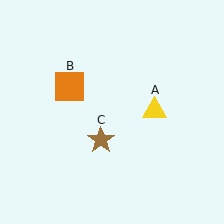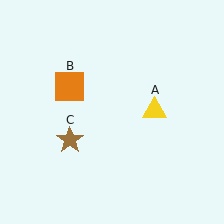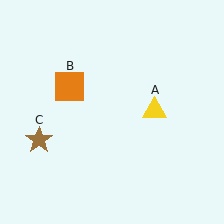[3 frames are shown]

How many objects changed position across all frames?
1 object changed position: brown star (object C).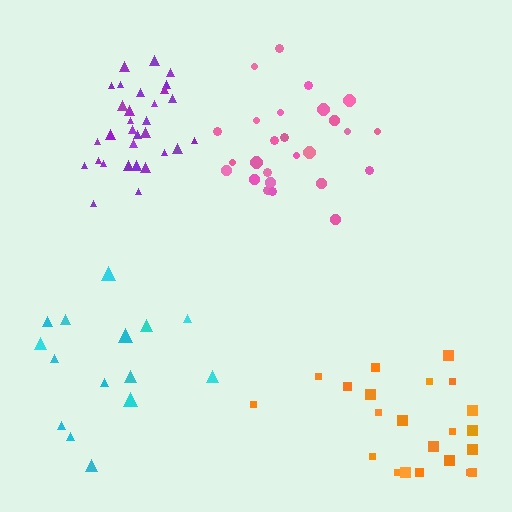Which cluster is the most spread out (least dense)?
Orange.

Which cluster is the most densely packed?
Purple.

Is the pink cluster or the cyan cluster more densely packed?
Pink.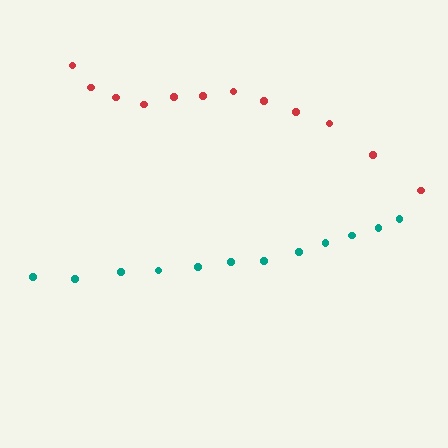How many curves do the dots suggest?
There are 2 distinct paths.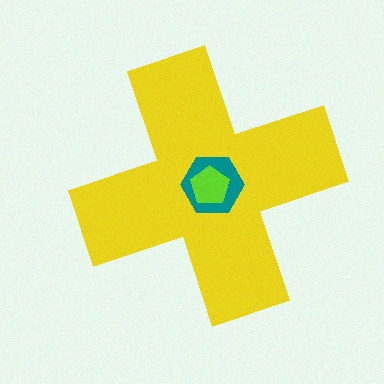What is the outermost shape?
The yellow cross.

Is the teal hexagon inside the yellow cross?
Yes.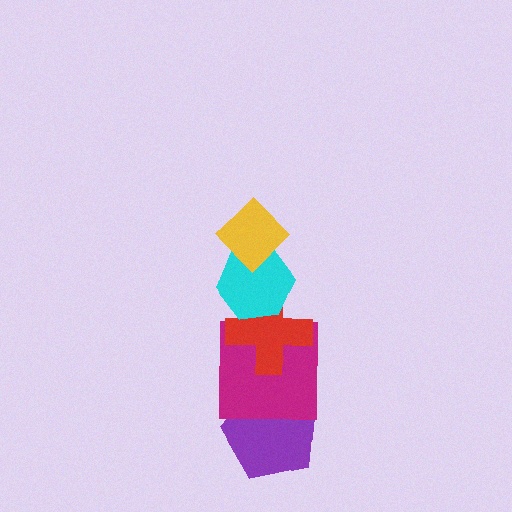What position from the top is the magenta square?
The magenta square is 4th from the top.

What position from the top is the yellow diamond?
The yellow diamond is 1st from the top.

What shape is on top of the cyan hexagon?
The yellow diamond is on top of the cyan hexagon.